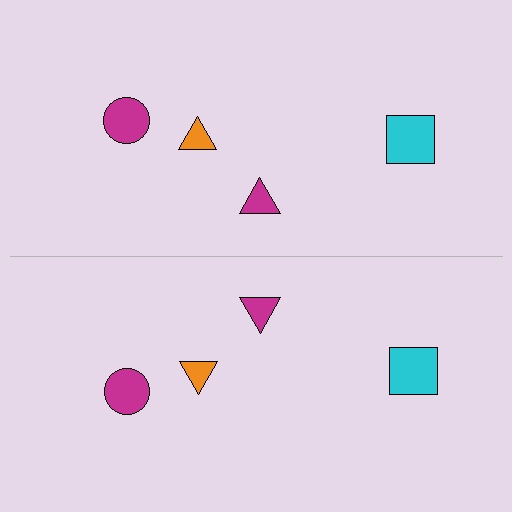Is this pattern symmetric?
Yes, this pattern has bilateral (reflection) symmetry.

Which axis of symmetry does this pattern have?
The pattern has a horizontal axis of symmetry running through the center of the image.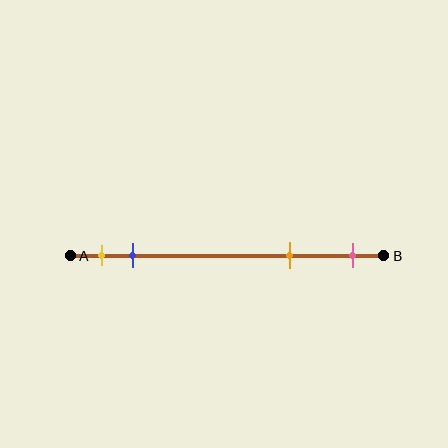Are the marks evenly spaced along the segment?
No, the marks are not evenly spaced.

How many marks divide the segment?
There are 4 marks dividing the segment.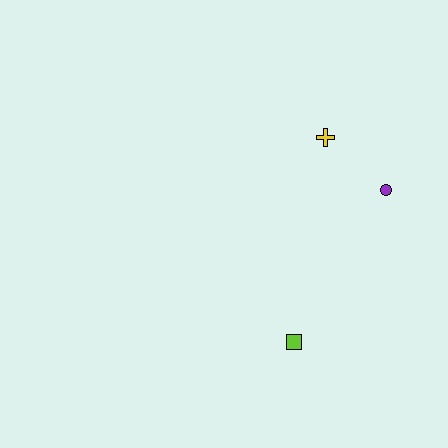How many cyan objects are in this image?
There are no cyan objects.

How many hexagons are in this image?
There are no hexagons.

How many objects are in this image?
There are 3 objects.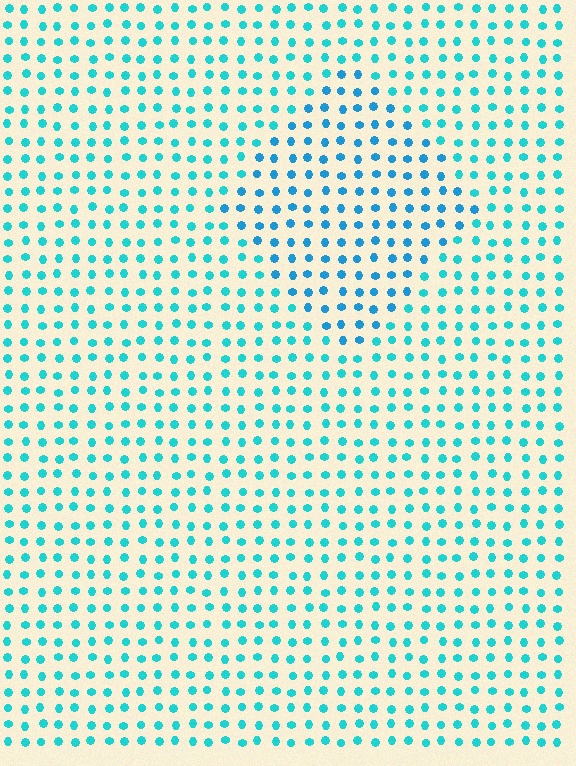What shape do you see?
I see a diamond.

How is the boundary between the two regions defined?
The boundary is defined purely by a slight shift in hue (about 21 degrees). Spacing, size, and orientation are identical on both sides.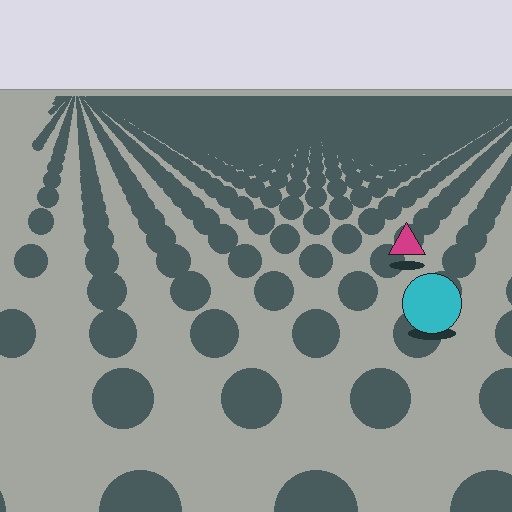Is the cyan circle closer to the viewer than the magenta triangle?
Yes. The cyan circle is closer — you can tell from the texture gradient: the ground texture is coarser near it.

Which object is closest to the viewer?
The cyan circle is closest. The texture marks near it are larger and more spread out.